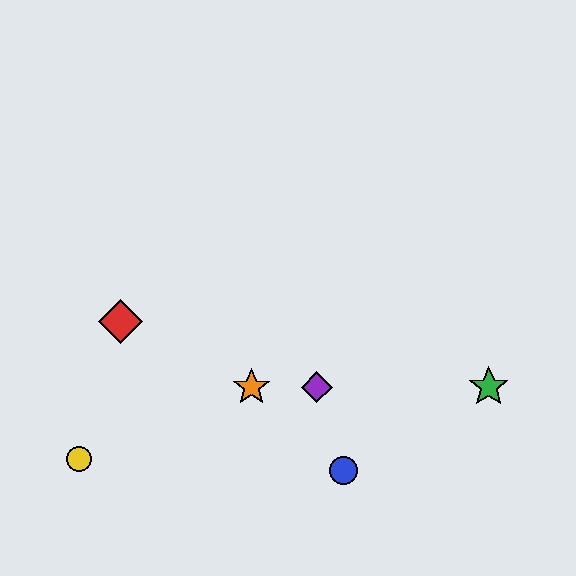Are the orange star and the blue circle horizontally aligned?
No, the orange star is at y≈387 and the blue circle is at y≈470.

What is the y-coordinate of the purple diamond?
The purple diamond is at y≈387.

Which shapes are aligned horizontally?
The green star, the purple diamond, the orange star are aligned horizontally.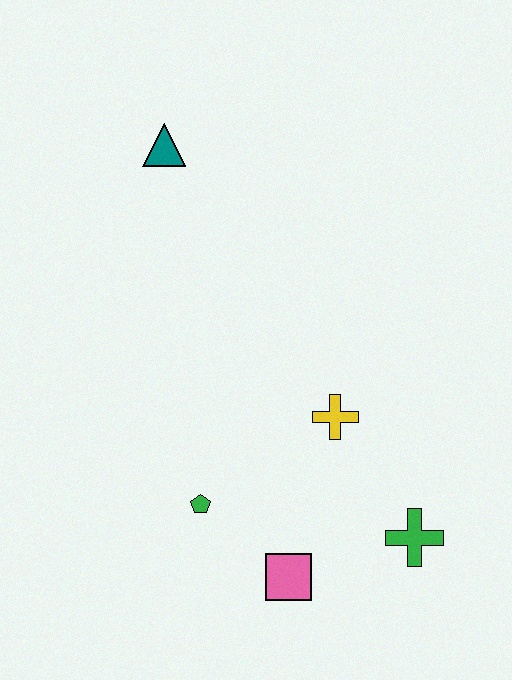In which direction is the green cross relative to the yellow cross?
The green cross is below the yellow cross.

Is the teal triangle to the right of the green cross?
No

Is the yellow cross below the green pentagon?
No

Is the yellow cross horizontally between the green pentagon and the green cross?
Yes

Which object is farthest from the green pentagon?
The teal triangle is farthest from the green pentagon.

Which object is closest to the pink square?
The green pentagon is closest to the pink square.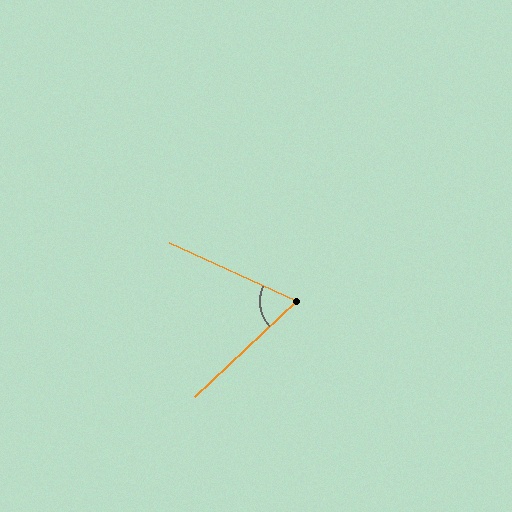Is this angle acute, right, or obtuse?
It is acute.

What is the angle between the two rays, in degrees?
Approximately 68 degrees.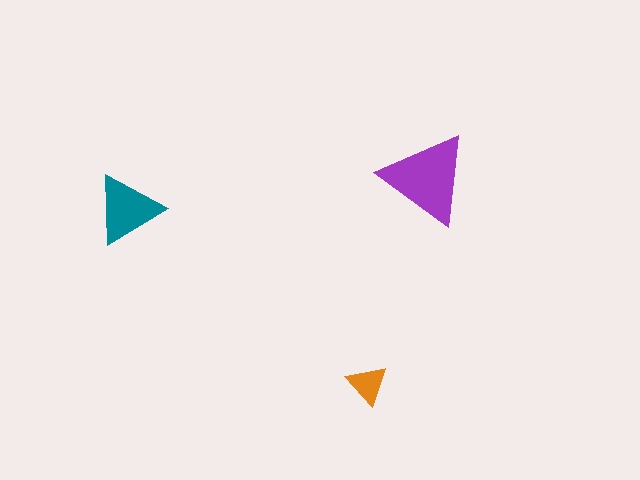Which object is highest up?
The purple triangle is topmost.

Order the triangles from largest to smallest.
the purple one, the teal one, the orange one.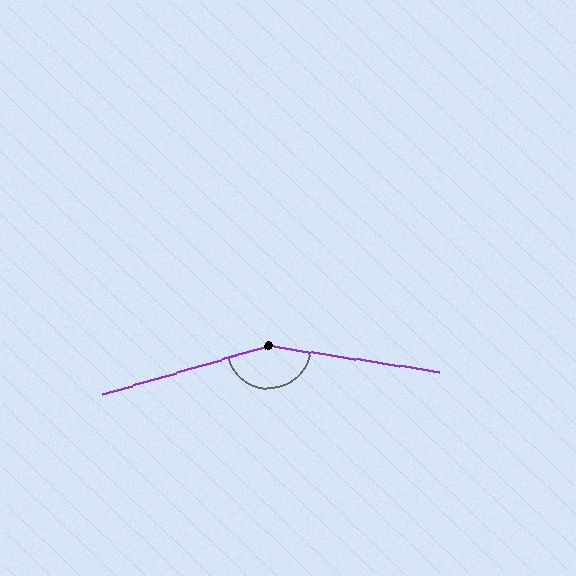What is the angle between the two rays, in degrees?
Approximately 155 degrees.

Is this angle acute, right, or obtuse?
It is obtuse.